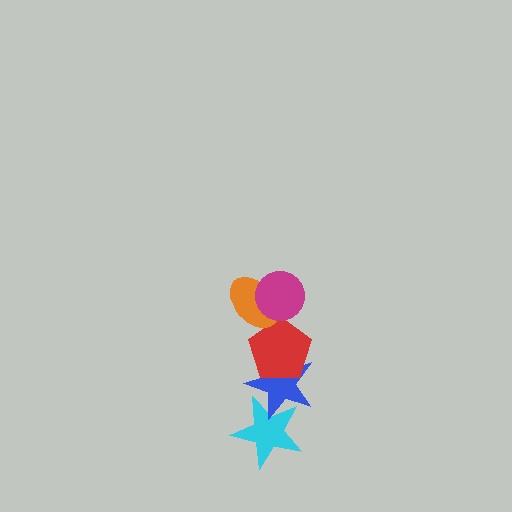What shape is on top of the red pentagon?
The orange ellipse is on top of the red pentagon.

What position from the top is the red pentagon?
The red pentagon is 3rd from the top.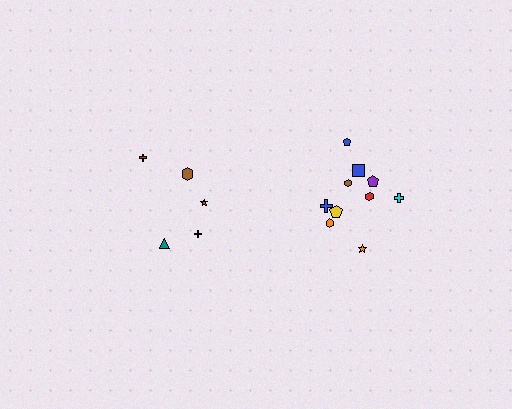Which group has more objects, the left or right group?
The right group.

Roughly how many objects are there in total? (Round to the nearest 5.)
Roughly 15 objects in total.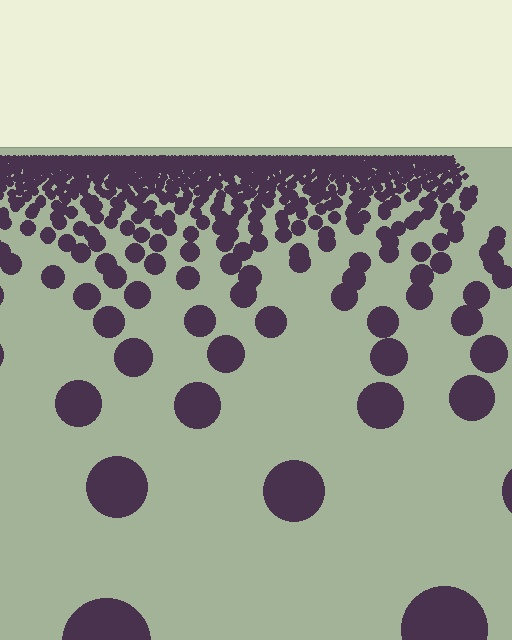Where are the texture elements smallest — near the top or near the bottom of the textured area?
Near the top.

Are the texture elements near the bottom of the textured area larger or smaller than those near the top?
Larger. Near the bottom, elements are closer to the viewer and appear at a bigger on-screen size.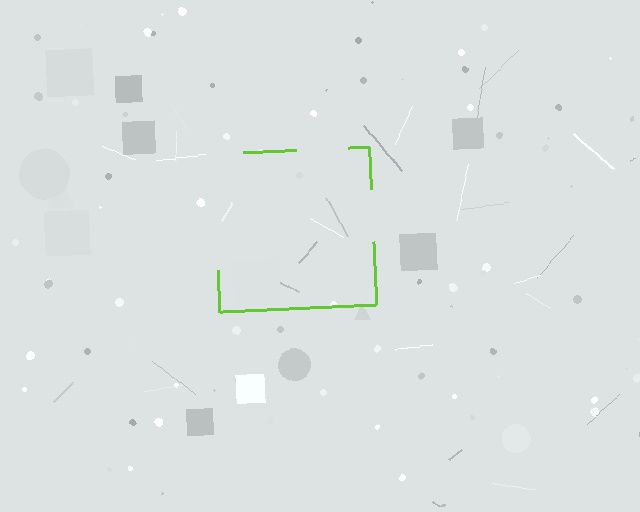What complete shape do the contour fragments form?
The contour fragments form a square.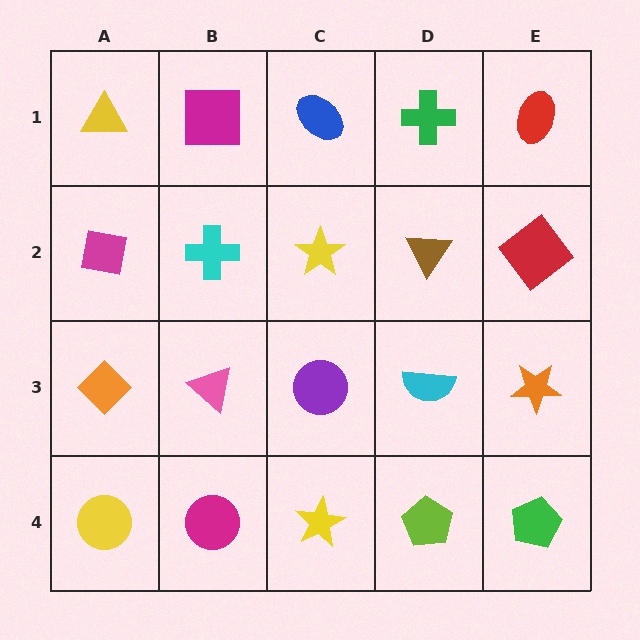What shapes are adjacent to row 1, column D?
A brown triangle (row 2, column D), a blue ellipse (row 1, column C), a red ellipse (row 1, column E).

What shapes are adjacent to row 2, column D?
A green cross (row 1, column D), a cyan semicircle (row 3, column D), a yellow star (row 2, column C), a red diamond (row 2, column E).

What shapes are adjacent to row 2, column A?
A yellow triangle (row 1, column A), an orange diamond (row 3, column A), a cyan cross (row 2, column B).